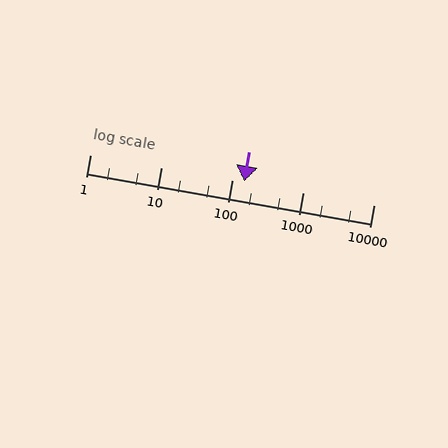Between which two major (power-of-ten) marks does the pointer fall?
The pointer is between 100 and 1000.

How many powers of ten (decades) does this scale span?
The scale spans 4 decades, from 1 to 10000.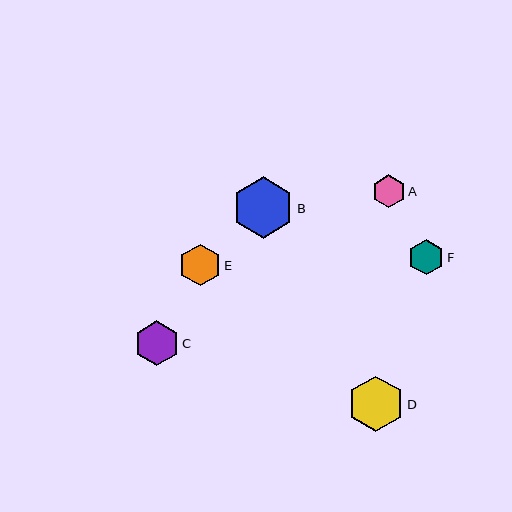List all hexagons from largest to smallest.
From largest to smallest: B, D, C, E, F, A.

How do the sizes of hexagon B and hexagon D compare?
Hexagon B and hexagon D are approximately the same size.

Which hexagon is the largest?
Hexagon B is the largest with a size of approximately 61 pixels.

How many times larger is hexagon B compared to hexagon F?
Hexagon B is approximately 1.7 times the size of hexagon F.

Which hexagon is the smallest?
Hexagon A is the smallest with a size of approximately 33 pixels.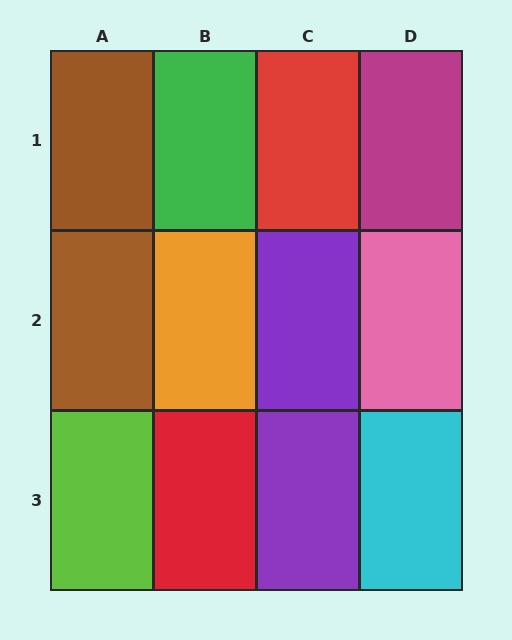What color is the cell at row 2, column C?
Purple.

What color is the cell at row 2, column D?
Pink.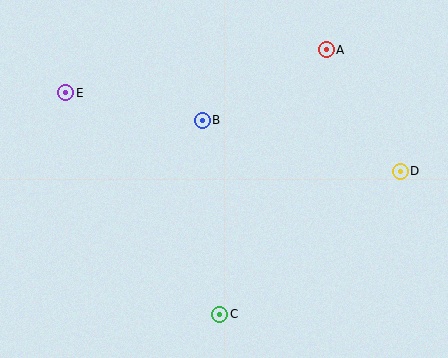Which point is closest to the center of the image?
Point B at (202, 120) is closest to the center.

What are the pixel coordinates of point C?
Point C is at (220, 314).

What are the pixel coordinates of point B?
Point B is at (202, 120).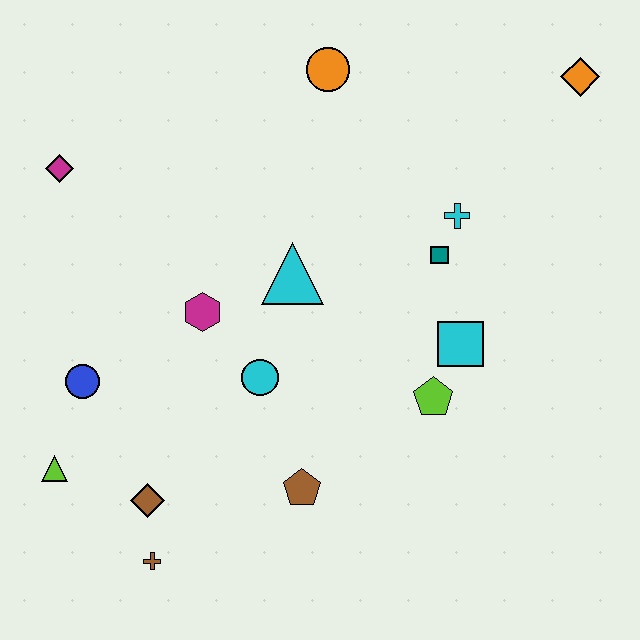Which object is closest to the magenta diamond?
The magenta hexagon is closest to the magenta diamond.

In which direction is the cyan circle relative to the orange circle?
The cyan circle is below the orange circle.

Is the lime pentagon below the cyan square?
Yes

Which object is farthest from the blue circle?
The orange diamond is farthest from the blue circle.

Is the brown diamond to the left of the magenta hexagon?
Yes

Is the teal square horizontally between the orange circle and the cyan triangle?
No